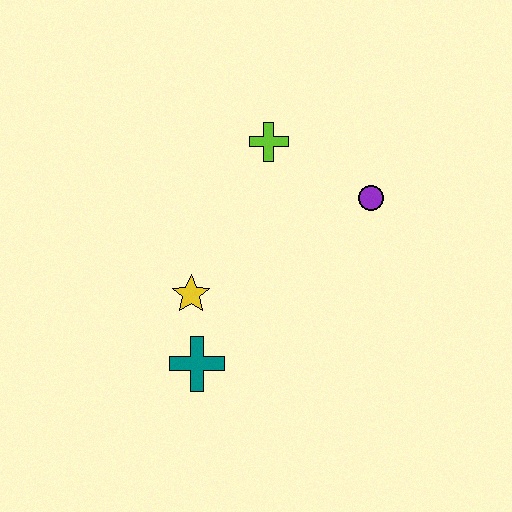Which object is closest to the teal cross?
The yellow star is closest to the teal cross.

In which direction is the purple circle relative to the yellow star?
The purple circle is to the right of the yellow star.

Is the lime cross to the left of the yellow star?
No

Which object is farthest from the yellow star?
The purple circle is farthest from the yellow star.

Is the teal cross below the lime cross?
Yes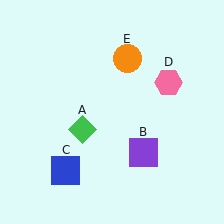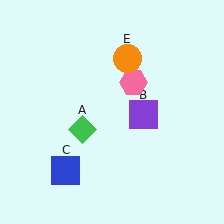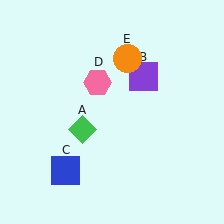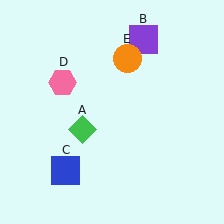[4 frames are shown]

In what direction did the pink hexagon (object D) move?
The pink hexagon (object D) moved left.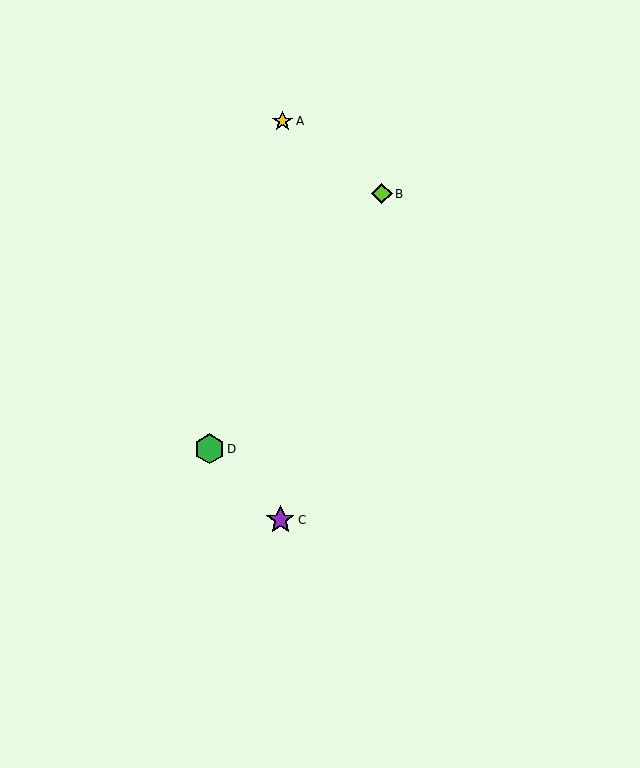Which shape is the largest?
The green hexagon (labeled D) is the largest.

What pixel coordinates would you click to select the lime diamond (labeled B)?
Click at (382, 194) to select the lime diamond B.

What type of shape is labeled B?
Shape B is a lime diamond.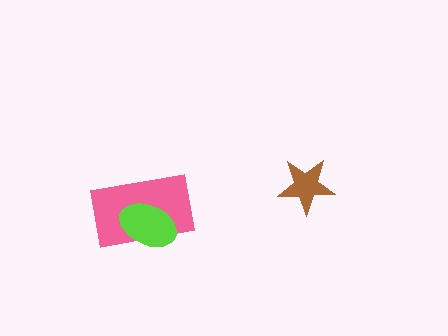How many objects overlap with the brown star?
0 objects overlap with the brown star.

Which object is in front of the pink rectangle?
The lime ellipse is in front of the pink rectangle.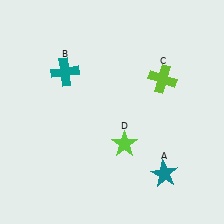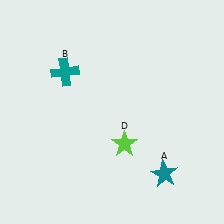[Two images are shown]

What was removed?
The lime cross (C) was removed in Image 2.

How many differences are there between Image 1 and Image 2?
There is 1 difference between the two images.